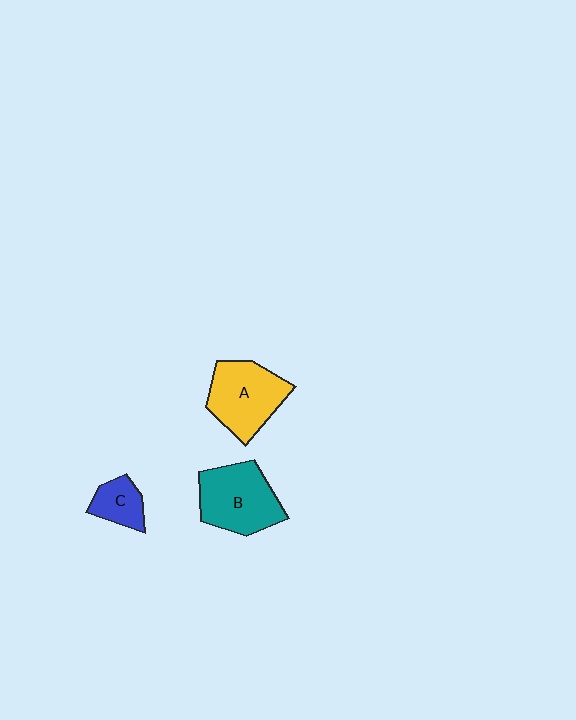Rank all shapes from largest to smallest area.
From largest to smallest: B (teal), A (yellow), C (blue).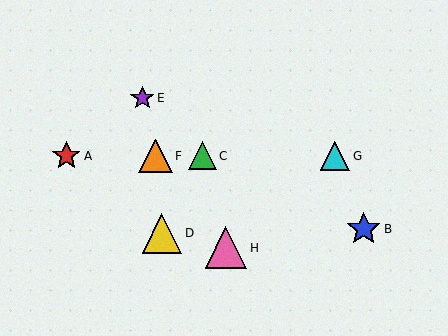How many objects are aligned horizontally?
4 objects (A, C, F, G) are aligned horizontally.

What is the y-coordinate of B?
Object B is at y≈229.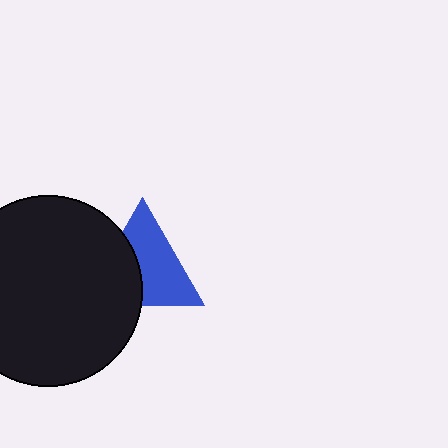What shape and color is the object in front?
The object in front is a black circle.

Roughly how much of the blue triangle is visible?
About half of it is visible (roughly 60%).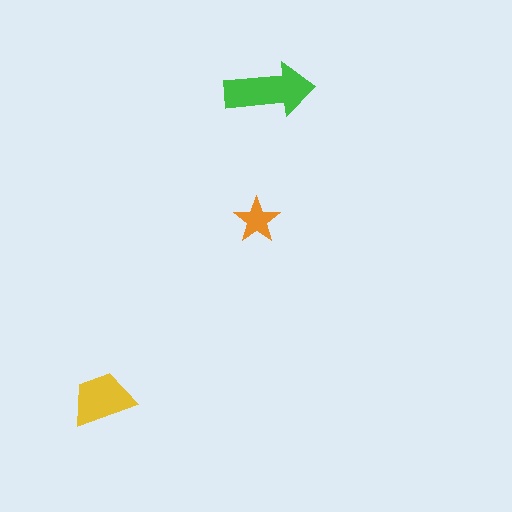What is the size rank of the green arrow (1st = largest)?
1st.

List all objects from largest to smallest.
The green arrow, the yellow trapezoid, the orange star.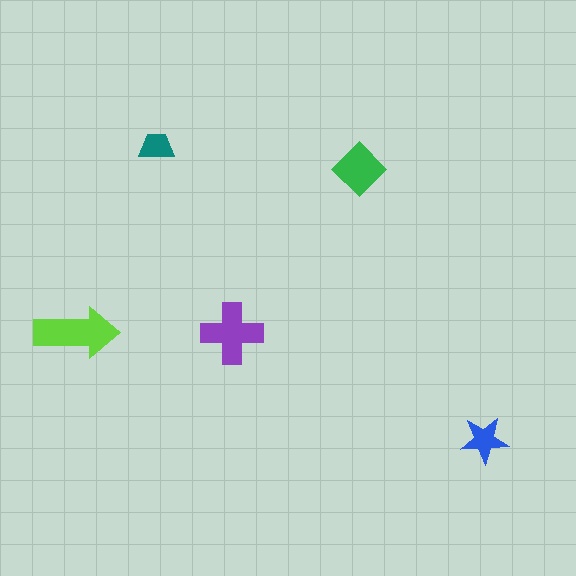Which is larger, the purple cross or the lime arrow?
The lime arrow.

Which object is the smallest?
The teal trapezoid.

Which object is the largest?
The lime arrow.